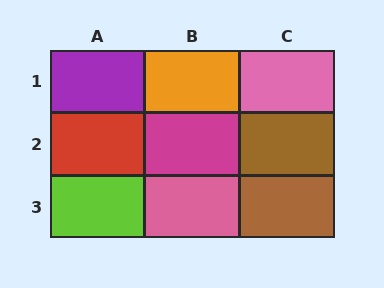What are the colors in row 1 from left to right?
Purple, orange, pink.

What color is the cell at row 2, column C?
Brown.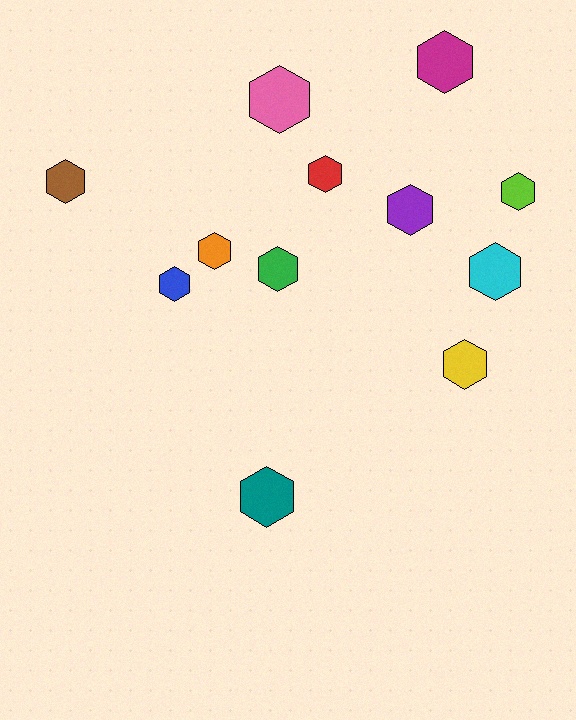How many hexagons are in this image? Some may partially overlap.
There are 12 hexagons.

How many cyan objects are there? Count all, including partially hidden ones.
There is 1 cyan object.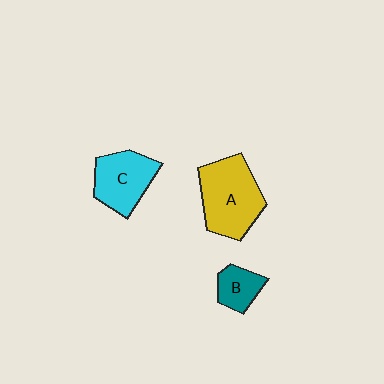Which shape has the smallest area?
Shape B (teal).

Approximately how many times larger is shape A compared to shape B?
Approximately 2.5 times.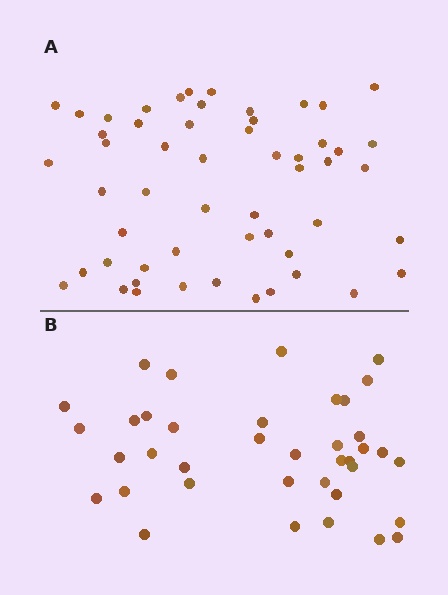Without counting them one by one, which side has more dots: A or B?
Region A (the top region) has more dots.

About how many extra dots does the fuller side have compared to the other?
Region A has approximately 15 more dots than region B.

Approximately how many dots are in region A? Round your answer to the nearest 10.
About 50 dots. (The exact count is 54, which rounds to 50.)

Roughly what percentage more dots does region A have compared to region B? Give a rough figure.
About 40% more.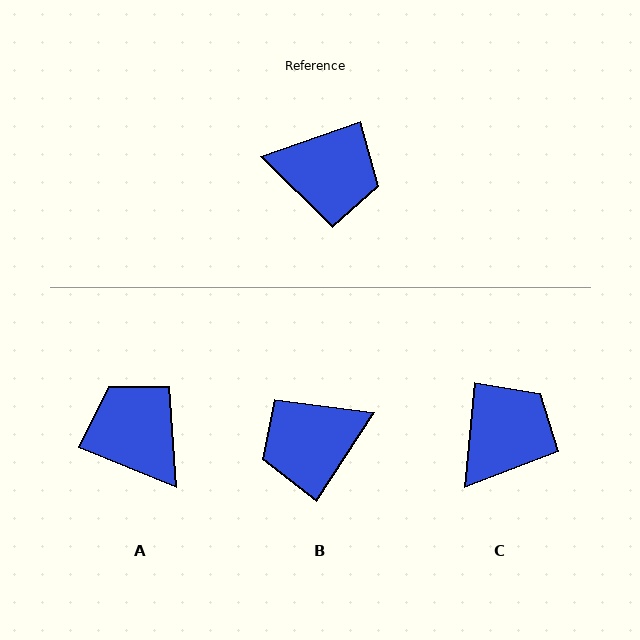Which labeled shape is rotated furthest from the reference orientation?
B, about 143 degrees away.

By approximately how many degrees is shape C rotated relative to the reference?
Approximately 65 degrees counter-clockwise.